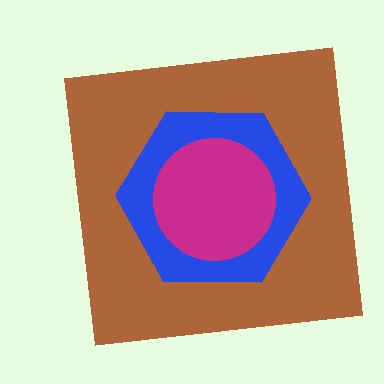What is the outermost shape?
The brown square.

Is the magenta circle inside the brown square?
Yes.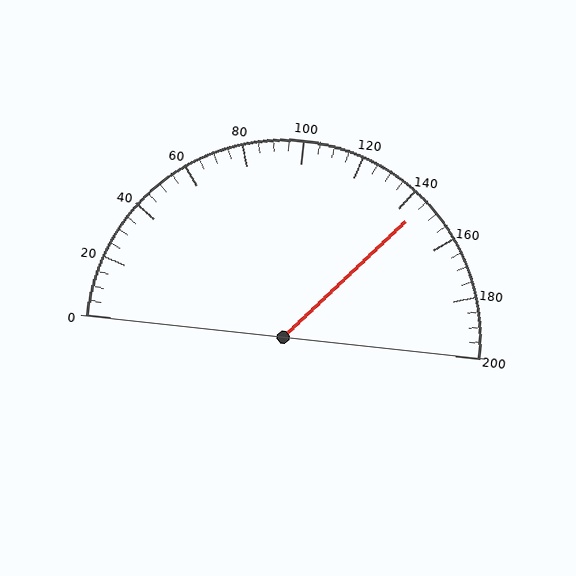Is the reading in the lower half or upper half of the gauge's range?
The reading is in the upper half of the range (0 to 200).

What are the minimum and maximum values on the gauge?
The gauge ranges from 0 to 200.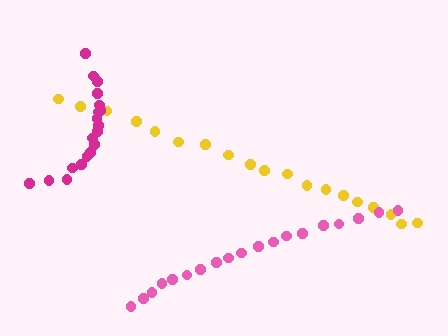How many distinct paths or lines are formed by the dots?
There are 3 distinct paths.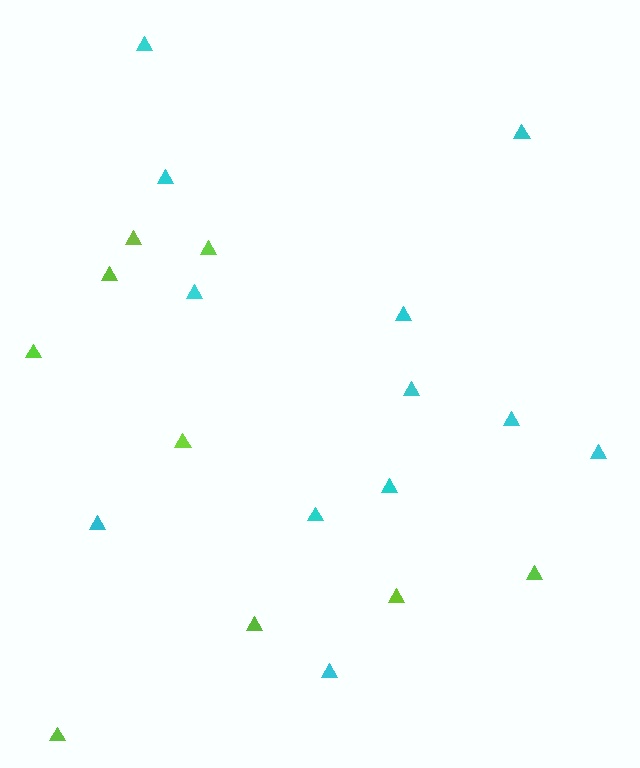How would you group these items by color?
There are 2 groups: one group of lime triangles (9) and one group of cyan triangles (12).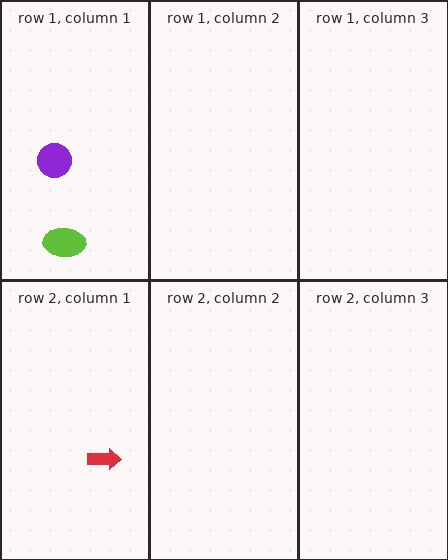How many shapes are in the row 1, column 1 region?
2.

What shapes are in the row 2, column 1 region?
The red arrow.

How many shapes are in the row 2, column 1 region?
1.